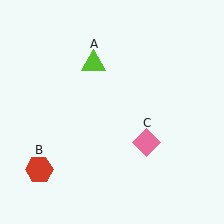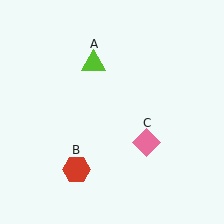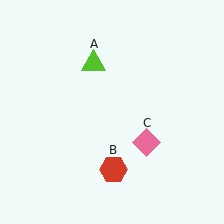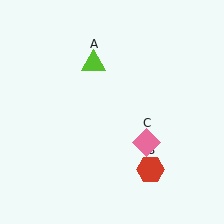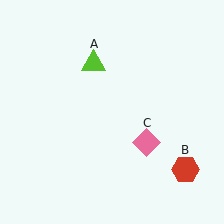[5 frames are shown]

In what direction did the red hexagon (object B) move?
The red hexagon (object B) moved right.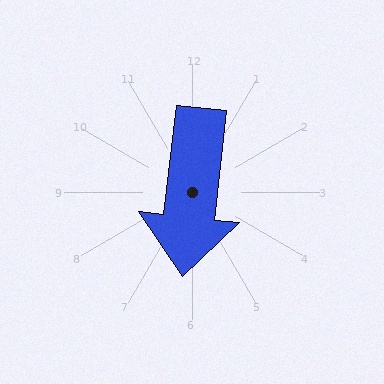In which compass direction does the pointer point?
South.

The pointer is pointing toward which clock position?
Roughly 6 o'clock.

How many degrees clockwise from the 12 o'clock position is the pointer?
Approximately 186 degrees.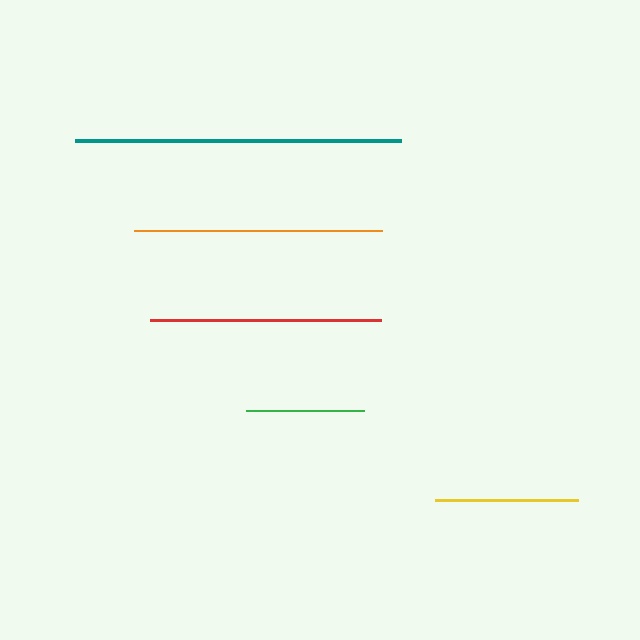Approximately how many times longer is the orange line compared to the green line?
The orange line is approximately 2.1 times the length of the green line.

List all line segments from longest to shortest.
From longest to shortest: teal, orange, red, yellow, green.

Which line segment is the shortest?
The green line is the shortest at approximately 119 pixels.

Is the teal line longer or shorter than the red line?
The teal line is longer than the red line.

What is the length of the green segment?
The green segment is approximately 119 pixels long.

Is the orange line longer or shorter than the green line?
The orange line is longer than the green line.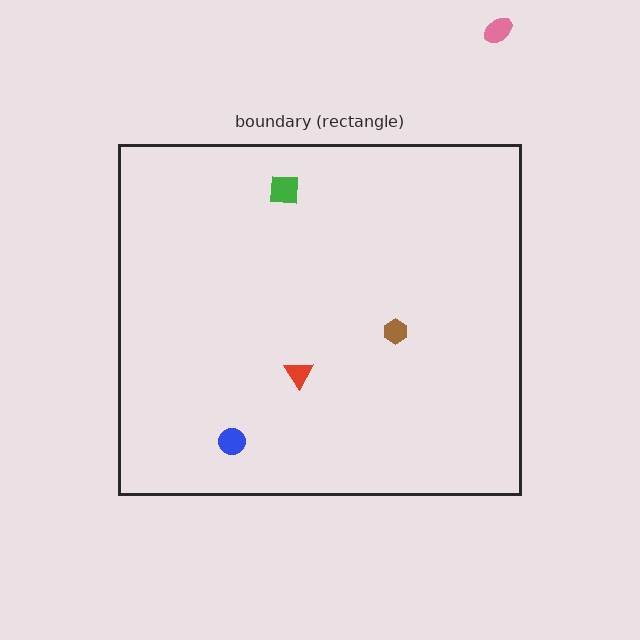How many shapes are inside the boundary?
4 inside, 1 outside.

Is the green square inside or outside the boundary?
Inside.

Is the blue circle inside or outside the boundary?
Inside.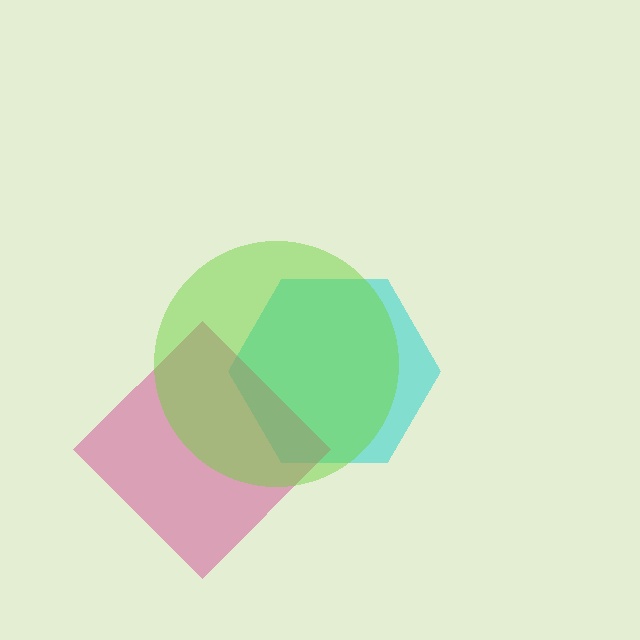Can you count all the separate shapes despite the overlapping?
Yes, there are 3 separate shapes.